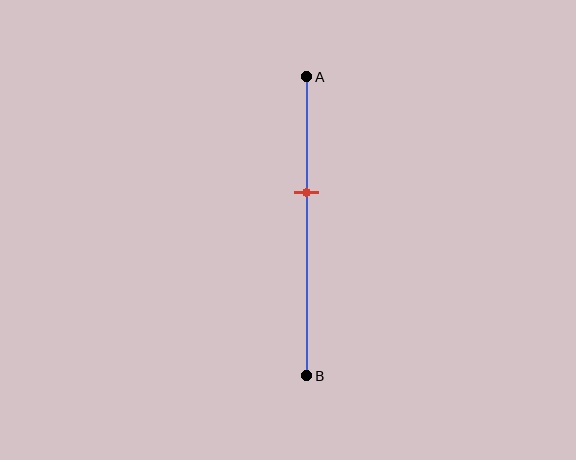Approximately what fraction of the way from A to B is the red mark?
The red mark is approximately 40% of the way from A to B.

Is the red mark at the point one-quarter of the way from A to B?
No, the mark is at about 40% from A, not at the 25% one-quarter point.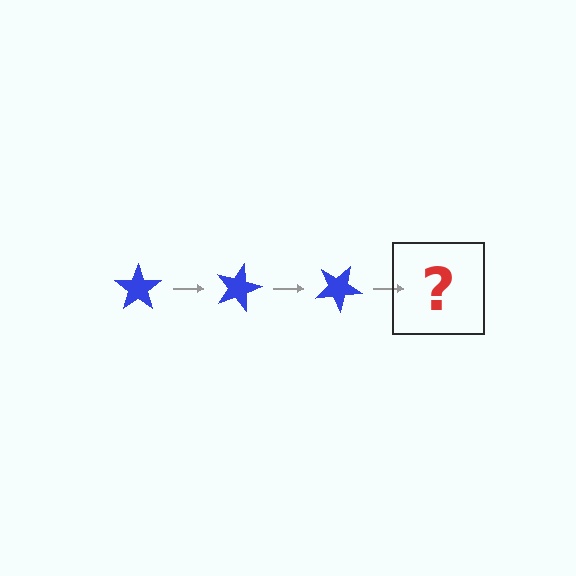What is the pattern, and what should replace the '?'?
The pattern is that the star rotates 15 degrees each step. The '?' should be a blue star rotated 45 degrees.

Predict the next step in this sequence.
The next step is a blue star rotated 45 degrees.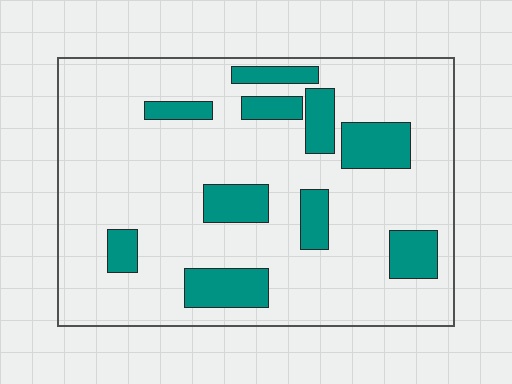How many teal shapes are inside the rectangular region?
10.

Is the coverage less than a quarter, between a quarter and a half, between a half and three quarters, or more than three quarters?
Less than a quarter.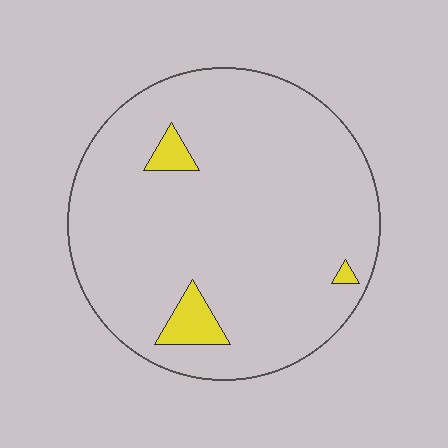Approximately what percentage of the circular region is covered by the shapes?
Approximately 5%.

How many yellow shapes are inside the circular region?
3.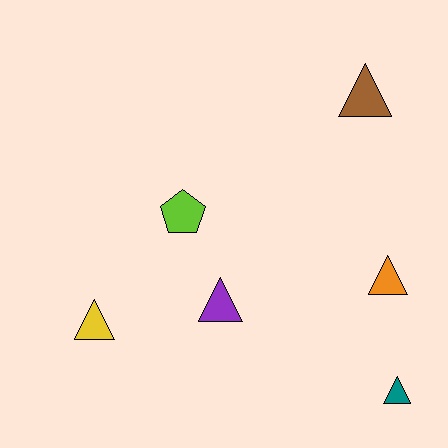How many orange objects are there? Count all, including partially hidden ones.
There is 1 orange object.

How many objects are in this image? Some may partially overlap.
There are 6 objects.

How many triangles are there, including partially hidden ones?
There are 5 triangles.